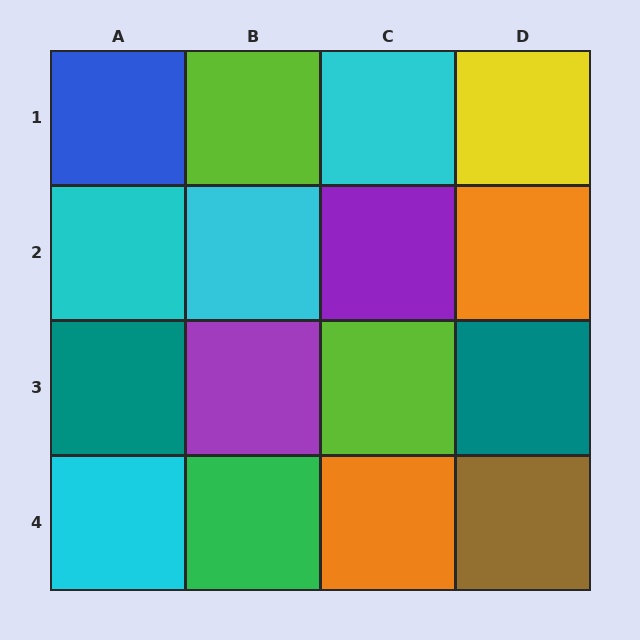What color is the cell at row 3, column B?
Purple.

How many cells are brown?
1 cell is brown.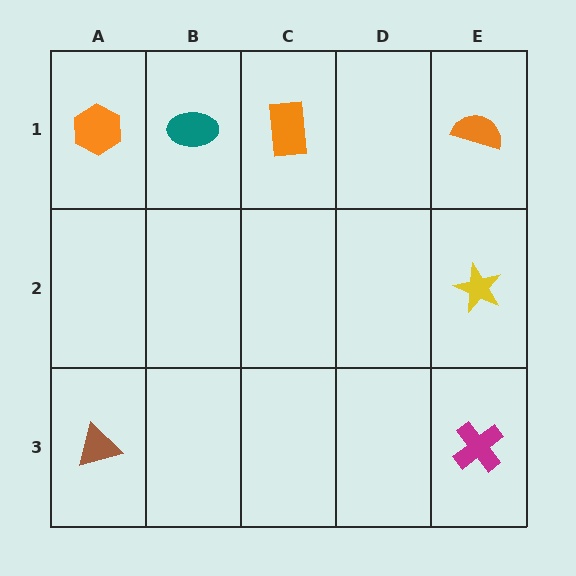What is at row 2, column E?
A yellow star.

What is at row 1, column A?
An orange hexagon.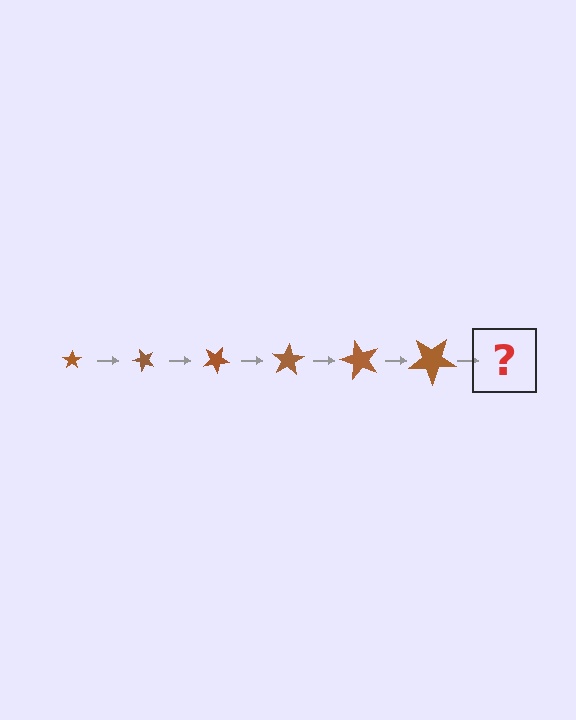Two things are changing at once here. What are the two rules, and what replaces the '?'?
The two rules are that the star grows larger each step and it rotates 50 degrees each step. The '?' should be a star, larger than the previous one and rotated 300 degrees from the start.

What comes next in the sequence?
The next element should be a star, larger than the previous one and rotated 300 degrees from the start.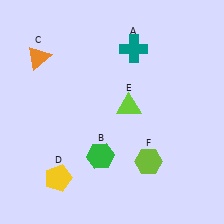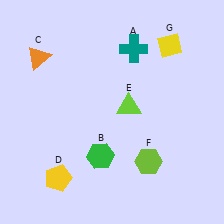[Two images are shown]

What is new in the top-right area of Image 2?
A yellow diamond (G) was added in the top-right area of Image 2.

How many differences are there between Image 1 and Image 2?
There is 1 difference between the two images.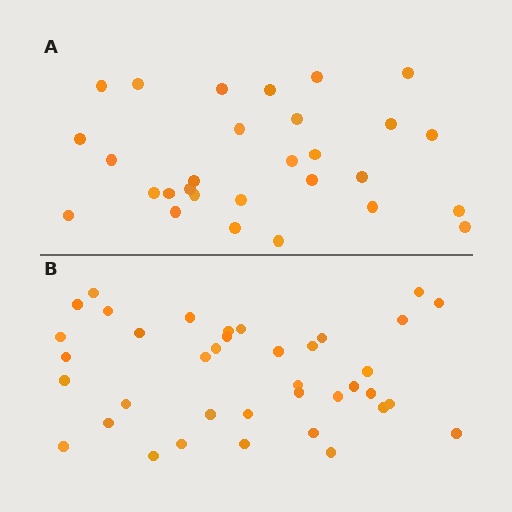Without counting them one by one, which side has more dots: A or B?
Region B (the bottom region) has more dots.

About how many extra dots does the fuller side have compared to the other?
Region B has roughly 8 or so more dots than region A.